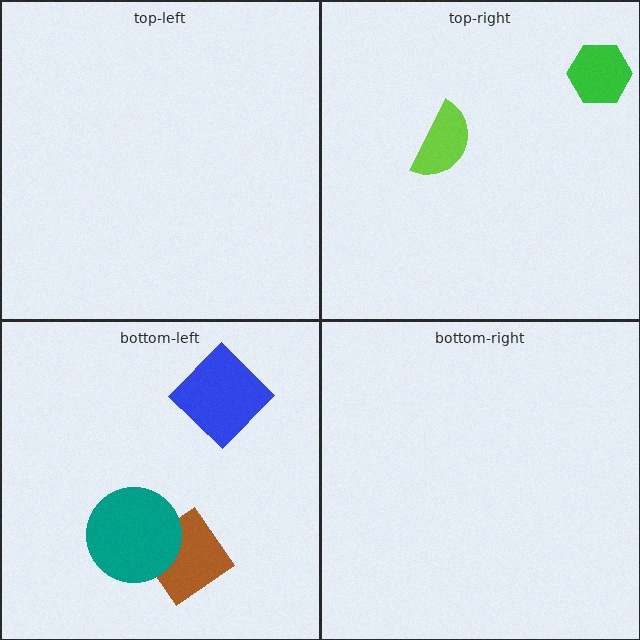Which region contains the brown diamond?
The bottom-left region.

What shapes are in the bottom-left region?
The blue diamond, the brown diamond, the teal circle.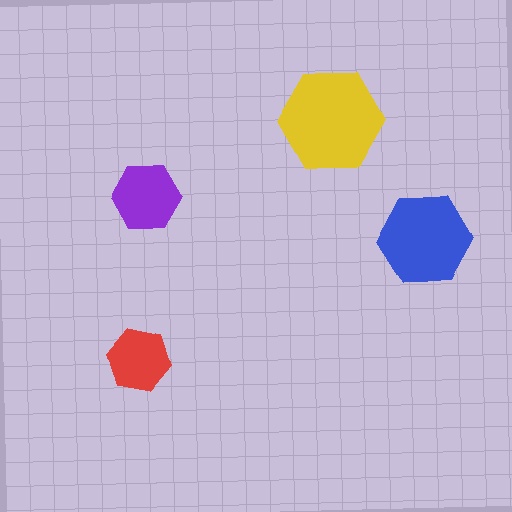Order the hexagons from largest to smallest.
the yellow one, the blue one, the purple one, the red one.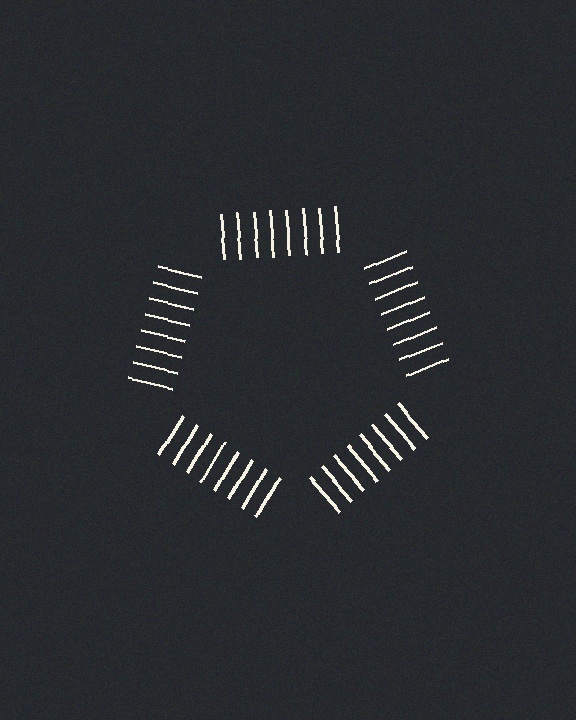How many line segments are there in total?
40 — 8 along each of the 5 edges.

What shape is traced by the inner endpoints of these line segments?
An illusory pentagon — the line segments terminate on its edges but no continuous stroke is drawn.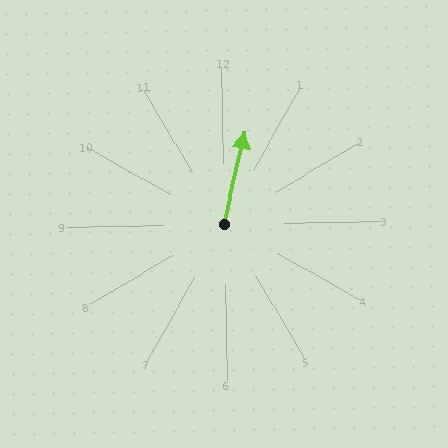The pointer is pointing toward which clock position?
Roughly 12 o'clock.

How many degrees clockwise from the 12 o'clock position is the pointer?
Approximately 14 degrees.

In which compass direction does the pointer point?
North.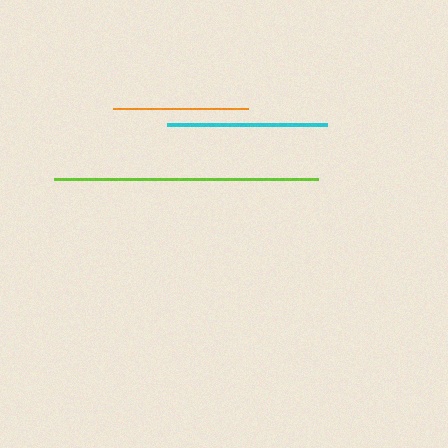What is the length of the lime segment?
The lime segment is approximately 264 pixels long.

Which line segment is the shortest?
The orange line is the shortest at approximately 135 pixels.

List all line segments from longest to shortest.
From longest to shortest: lime, cyan, orange.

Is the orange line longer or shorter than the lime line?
The lime line is longer than the orange line.